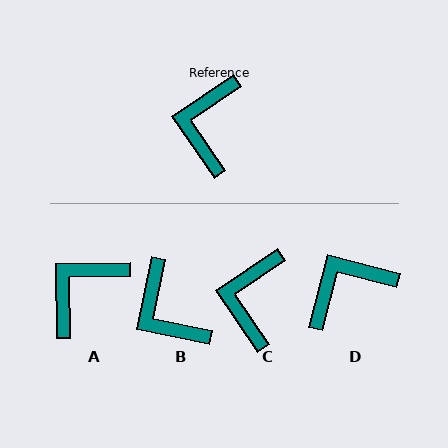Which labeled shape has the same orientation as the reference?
C.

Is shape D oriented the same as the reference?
No, it is off by about 49 degrees.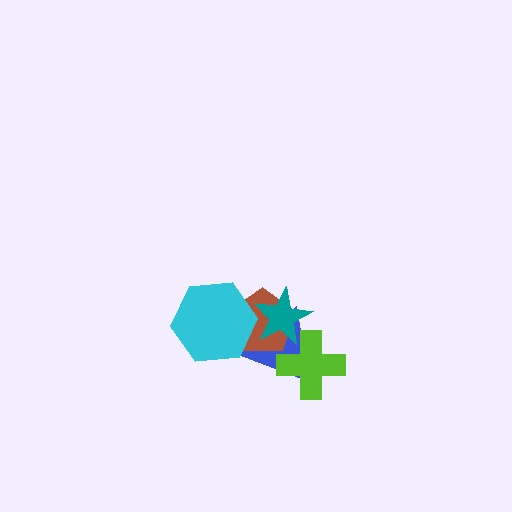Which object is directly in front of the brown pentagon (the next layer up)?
The cyan hexagon is directly in front of the brown pentagon.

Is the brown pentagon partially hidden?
Yes, it is partially covered by another shape.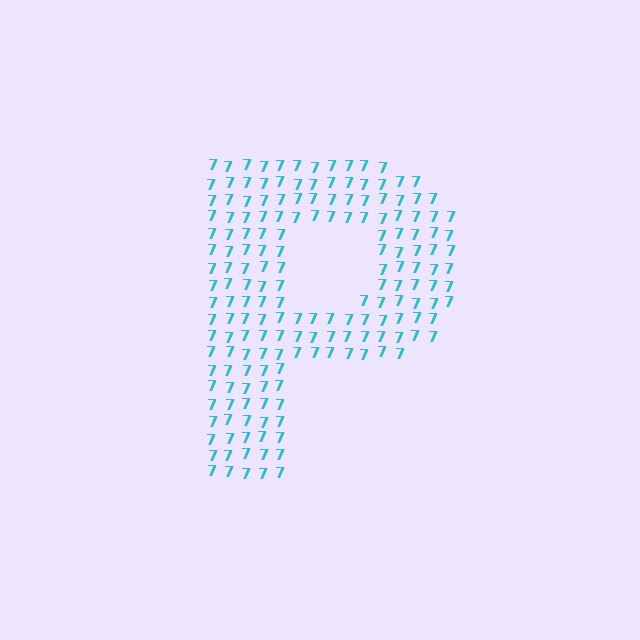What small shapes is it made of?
It is made of small digit 7's.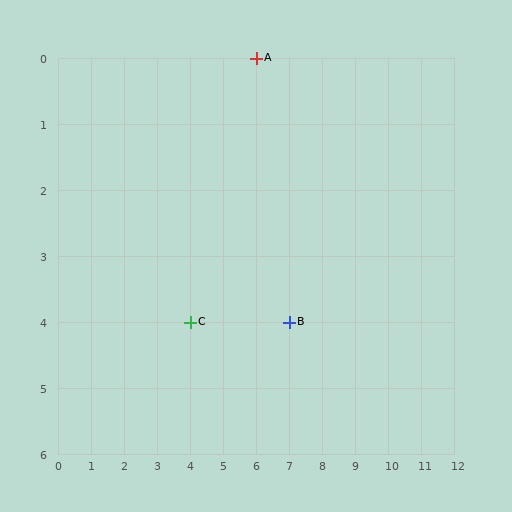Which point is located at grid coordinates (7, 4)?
Point B is at (7, 4).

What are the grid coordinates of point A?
Point A is at grid coordinates (6, 0).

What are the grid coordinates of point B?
Point B is at grid coordinates (7, 4).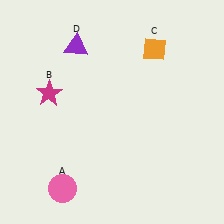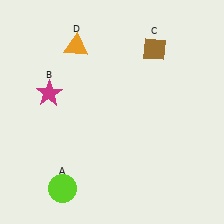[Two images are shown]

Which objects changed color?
A changed from pink to lime. C changed from orange to brown. D changed from purple to orange.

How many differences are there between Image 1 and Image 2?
There are 3 differences between the two images.